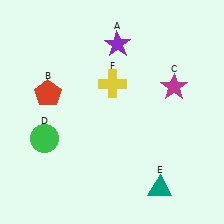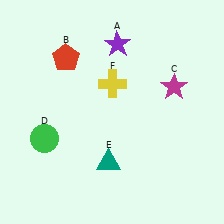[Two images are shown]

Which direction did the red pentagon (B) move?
The red pentagon (B) moved up.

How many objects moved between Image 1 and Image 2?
2 objects moved between the two images.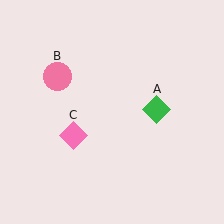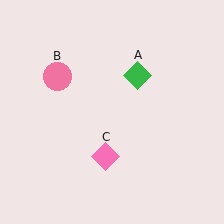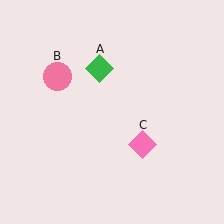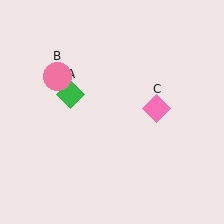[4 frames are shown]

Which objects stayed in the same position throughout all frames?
Pink circle (object B) remained stationary.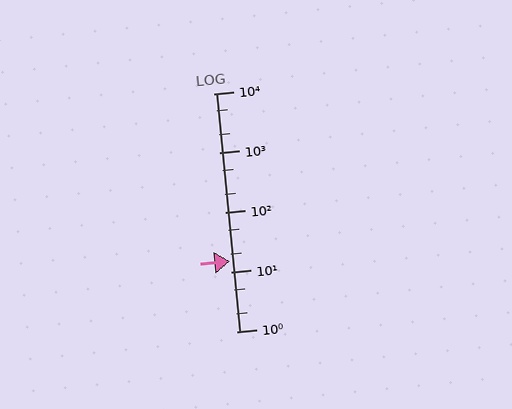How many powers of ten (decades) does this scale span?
The scale spans 4 decades, from 1 to 10000.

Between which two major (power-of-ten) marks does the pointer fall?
The pointer is between 10 and 100.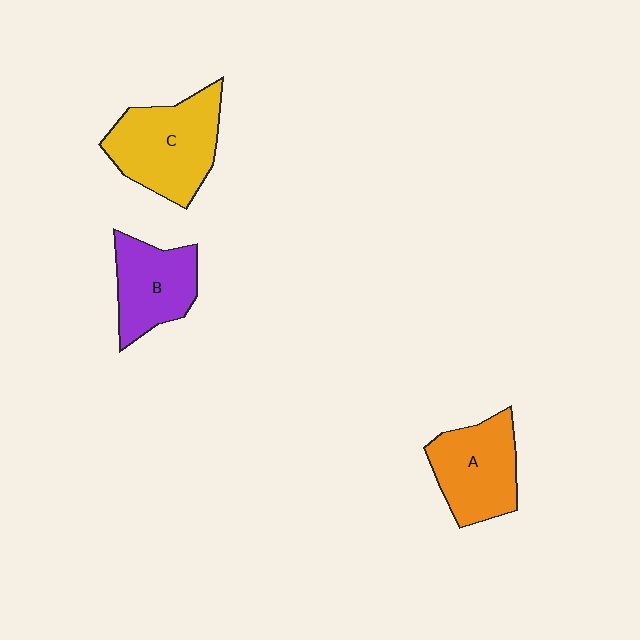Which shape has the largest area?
Shape C (yellow).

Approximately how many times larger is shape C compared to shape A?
Approximately 1.2 times.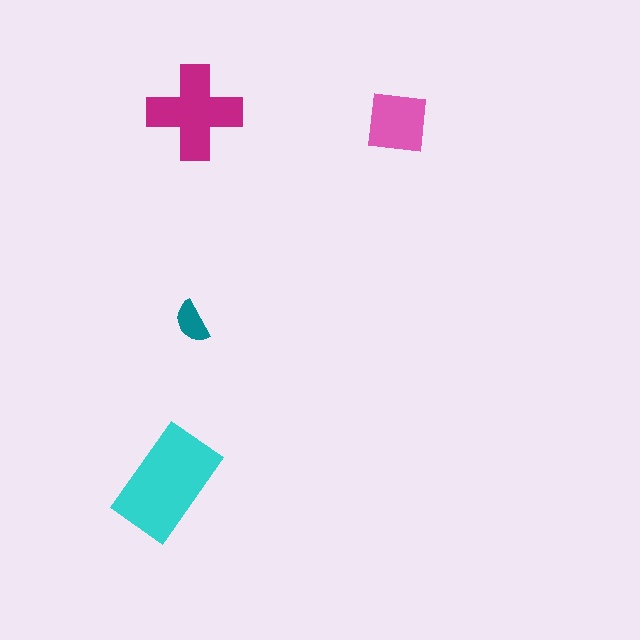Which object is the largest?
The cyan rectangle.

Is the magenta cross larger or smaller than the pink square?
Larger.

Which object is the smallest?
The teal semicircle.